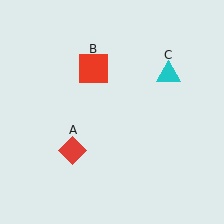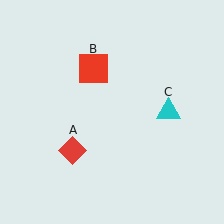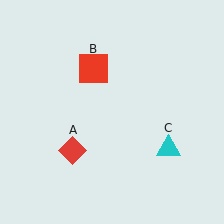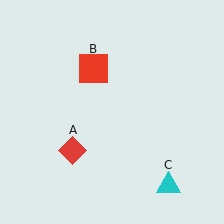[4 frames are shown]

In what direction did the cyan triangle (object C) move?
The cyan triangle (object C) moved down.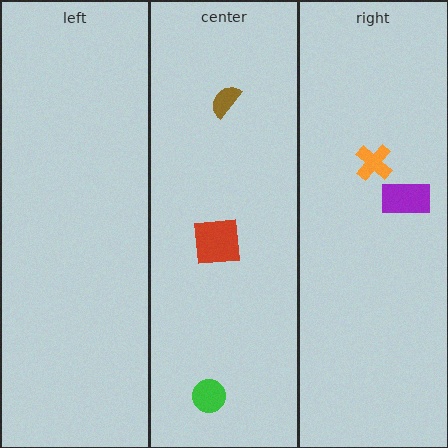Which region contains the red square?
The center region.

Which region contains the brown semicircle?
The center region.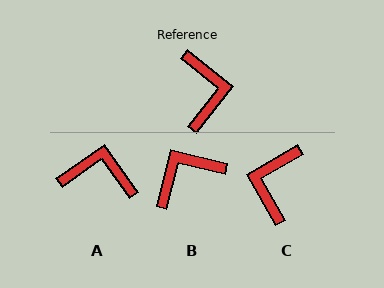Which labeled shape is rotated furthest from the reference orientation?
C, about 159 degrees away.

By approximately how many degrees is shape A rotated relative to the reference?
Approximately 74 degrees counter-clockwise.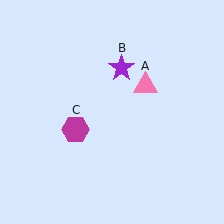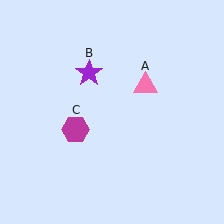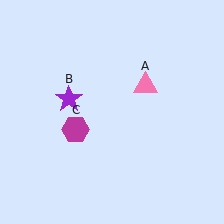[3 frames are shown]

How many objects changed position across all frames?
1 object changed position: purple star (object B).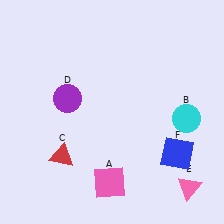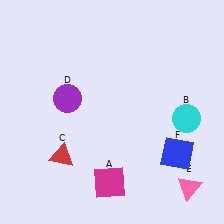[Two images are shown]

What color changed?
The square (A) changed from pink in Image 1 to magenta in Image 2.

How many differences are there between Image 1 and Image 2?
There is 1 difference between the two images.